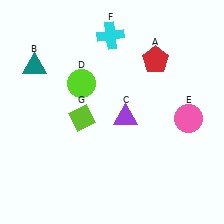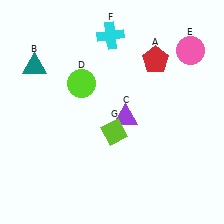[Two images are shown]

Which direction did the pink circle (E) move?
The pink circle (E) moved up.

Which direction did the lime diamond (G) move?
The lime diamond (G) moved right.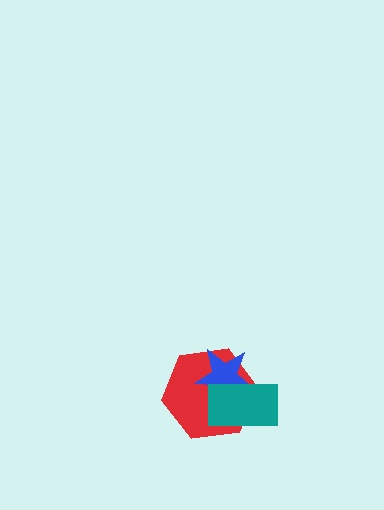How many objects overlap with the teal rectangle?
2 objects overlap with the teal rectangle.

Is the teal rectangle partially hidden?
No, no other shape covers it.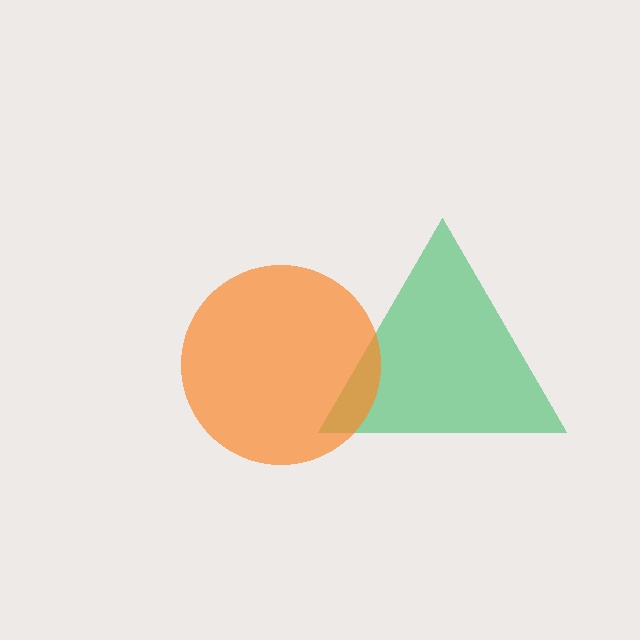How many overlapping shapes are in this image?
There are 2 overlapping shapes in the image.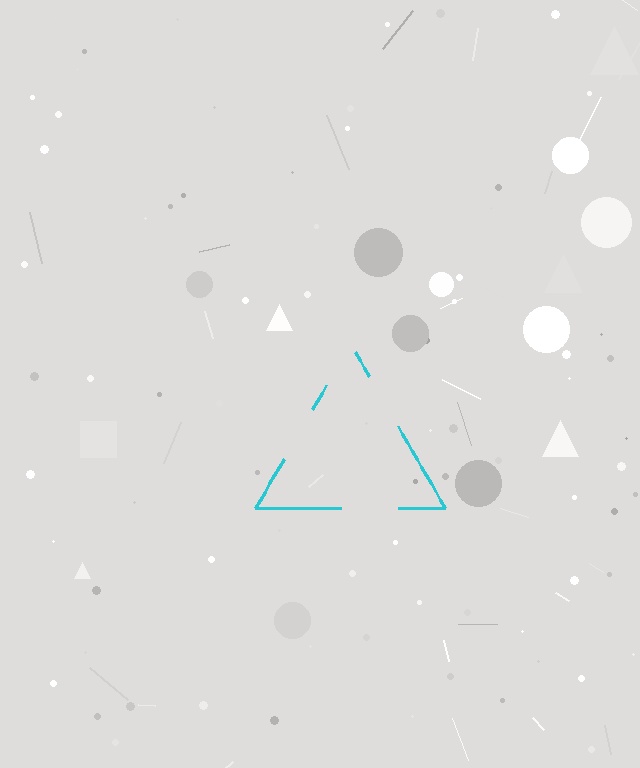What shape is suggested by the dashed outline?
The dashed outline suggests a triangle.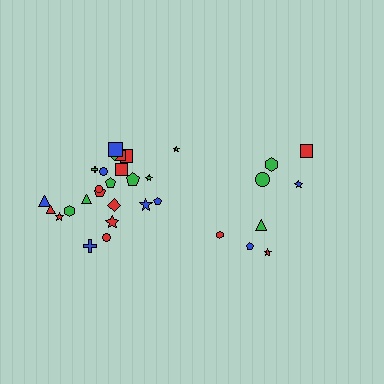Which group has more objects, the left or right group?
The left group.